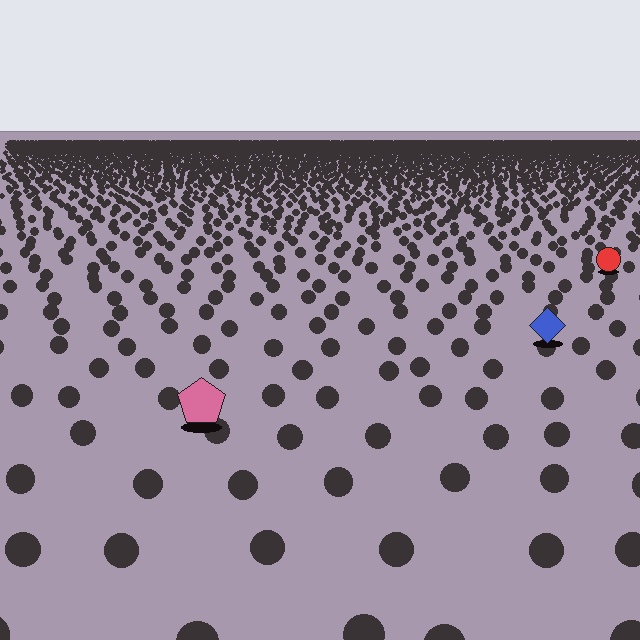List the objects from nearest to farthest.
From nearest to farthest: the pink pentagon, the blue diamond, the red circle.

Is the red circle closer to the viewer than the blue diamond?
No. The blue diamond is closer — you can tell from the texture gradient: the ground texture is coarser near it.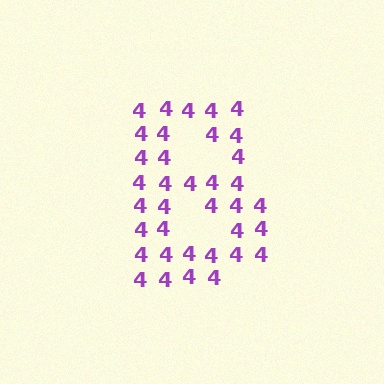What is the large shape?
The large shape is the letter B.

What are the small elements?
The small elements are digit 4's.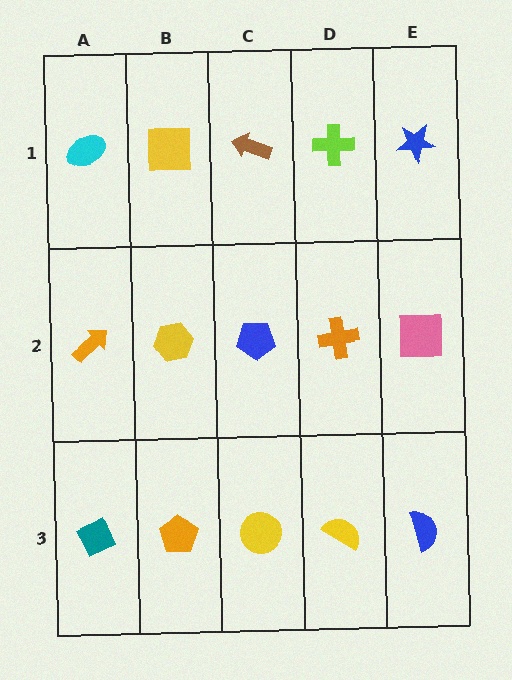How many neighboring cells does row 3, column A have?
2.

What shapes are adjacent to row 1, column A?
An orange arrow (row 2, column A), a yellow square (row 1, column B).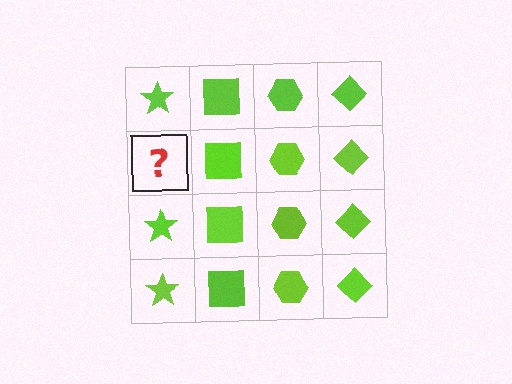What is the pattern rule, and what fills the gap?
The rule is that each column has a consistent shape. The gap should be filled with a lime star.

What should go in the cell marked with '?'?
The missing cell should contain a lime star.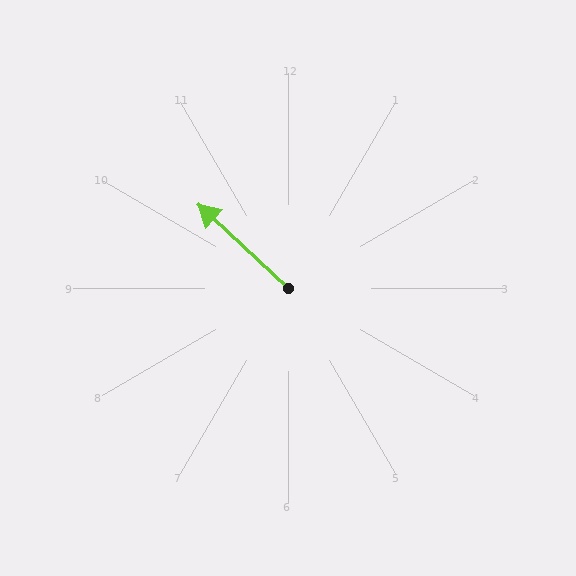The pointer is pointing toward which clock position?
Roughly 10 o'clock.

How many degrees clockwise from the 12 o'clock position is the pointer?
Approximately 313 degrees.